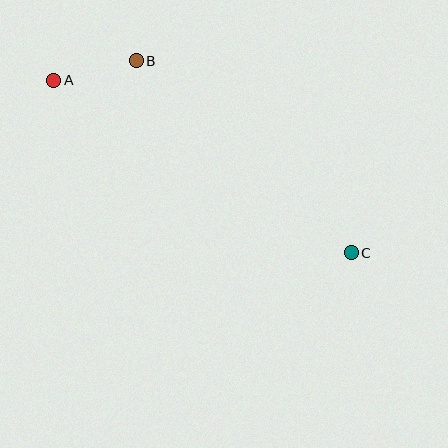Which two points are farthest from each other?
Points A and C are farthest from each other.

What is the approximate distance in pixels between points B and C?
The distance between B and C is approximately 288 pixels.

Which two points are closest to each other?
Points A and B are closest to each other.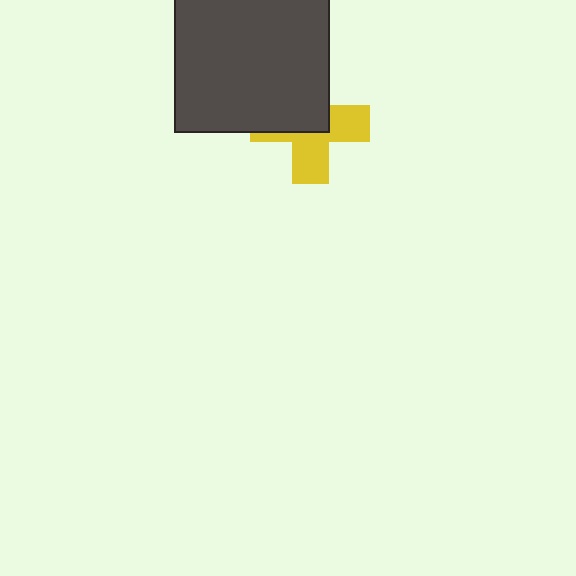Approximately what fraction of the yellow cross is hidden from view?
Roughly 51% of the yellow cross is hidden behind the dark gray square.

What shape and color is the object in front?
The object in front is a dark gray square.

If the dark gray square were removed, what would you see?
You would see the complete yellow cross.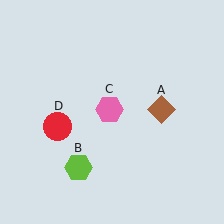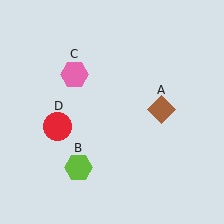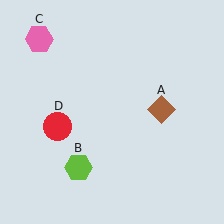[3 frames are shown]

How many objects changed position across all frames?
1 object changed position: pink hexagon (object C).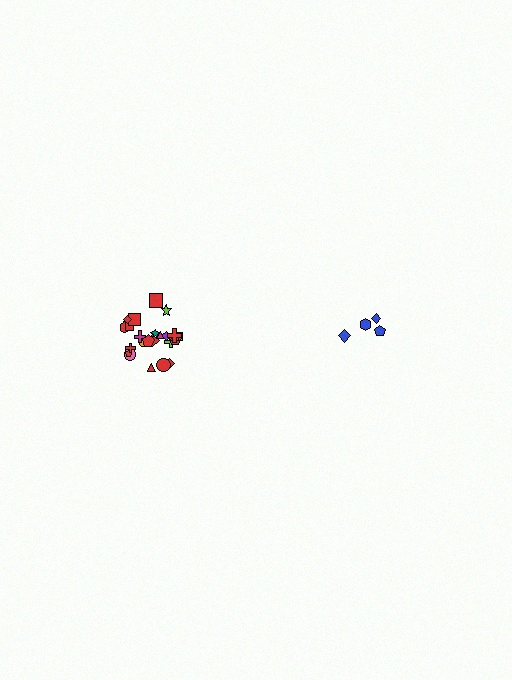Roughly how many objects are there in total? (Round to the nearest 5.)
Roughly 30 objects in total.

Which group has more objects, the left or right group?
The left group.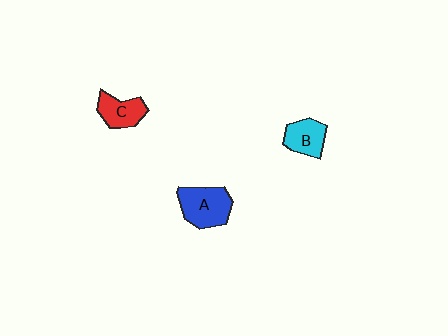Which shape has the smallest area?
Shape C (red).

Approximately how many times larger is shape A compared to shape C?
Approximately 1.5 times.